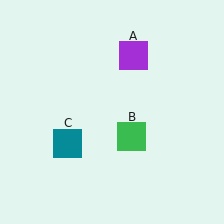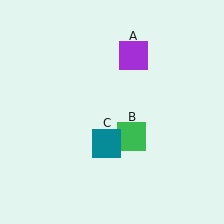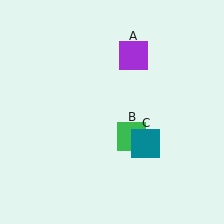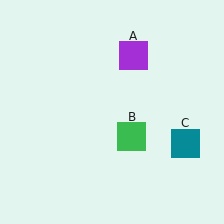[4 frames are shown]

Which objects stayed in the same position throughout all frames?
Purple square (object A) and green square (object B) remained stationary.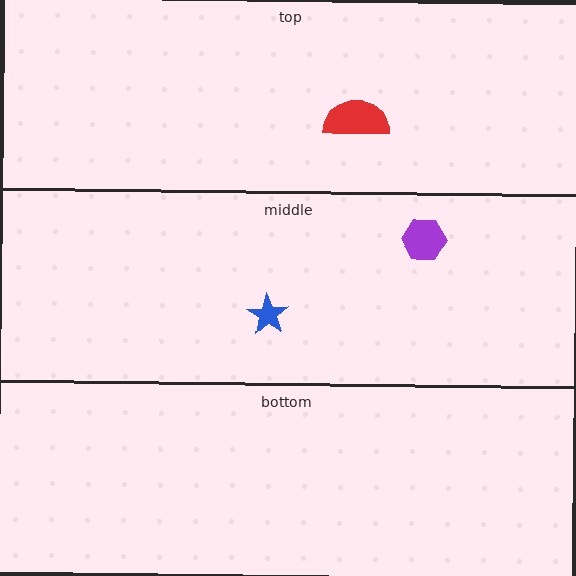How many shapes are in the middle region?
2.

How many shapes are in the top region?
1.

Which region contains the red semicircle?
The top region.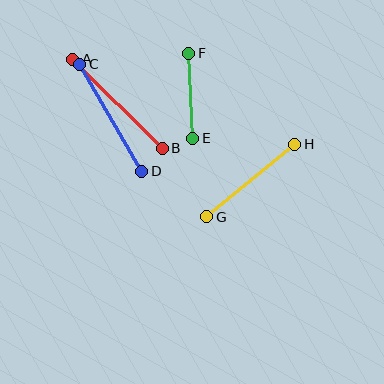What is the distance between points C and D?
The distance is approximately 124 pixels.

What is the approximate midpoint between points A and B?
The midpoint is at approximately (118, 104) pixels.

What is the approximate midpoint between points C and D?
The midpoint is at approximately (111, 118) pixels.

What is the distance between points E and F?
The distance is approximately 85 pixels.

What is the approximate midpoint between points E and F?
The midpoint is at approximately (191, 96) pixels.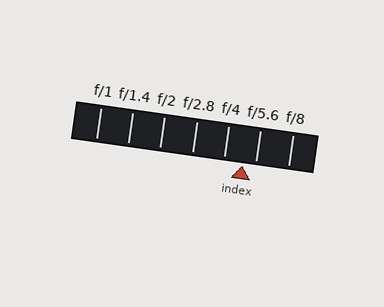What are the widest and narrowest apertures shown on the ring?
The widest aperture shown is f/1 and the narrowest is f/8.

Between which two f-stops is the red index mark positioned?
The index mark is between f/4 and f/5.6.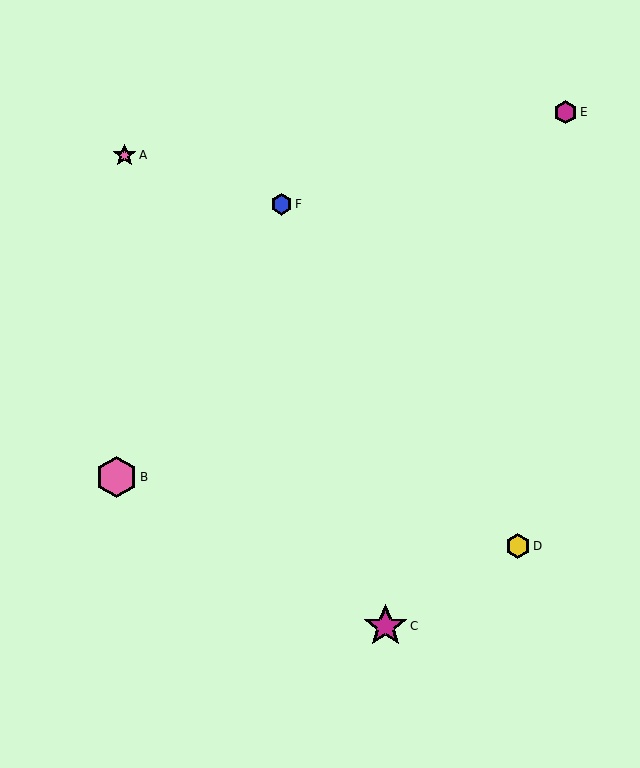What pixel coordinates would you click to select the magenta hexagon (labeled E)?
Click at (565, 112) to select the magenta hexagon E.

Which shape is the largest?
The magenta star (labeled C) is the largest.